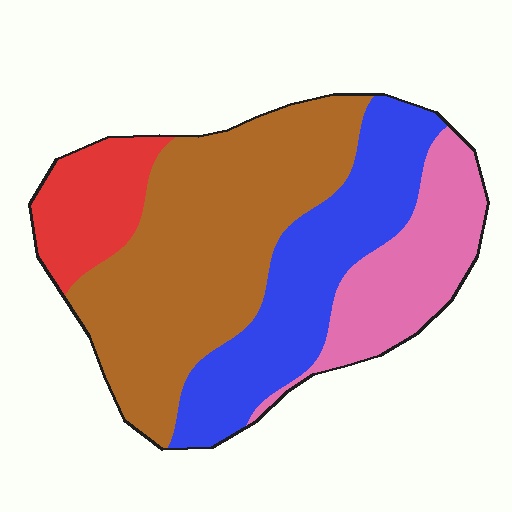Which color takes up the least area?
Red, at roughly 10%.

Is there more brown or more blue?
Brown.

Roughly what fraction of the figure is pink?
Pink covers about 20% of the figure.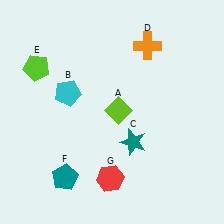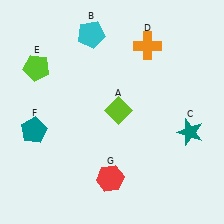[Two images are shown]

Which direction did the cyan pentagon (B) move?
The cyan pentagon (B) moved up.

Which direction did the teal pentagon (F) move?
The teal pentagon (F) moved up.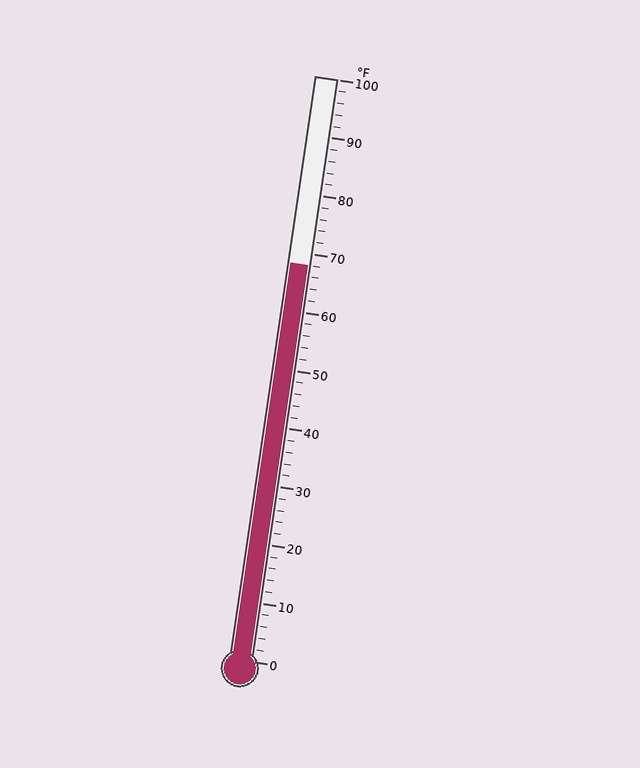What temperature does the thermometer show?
The thermometer shows approximately 68°F.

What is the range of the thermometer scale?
The thermometer scale ranges from 0°F to 100°F.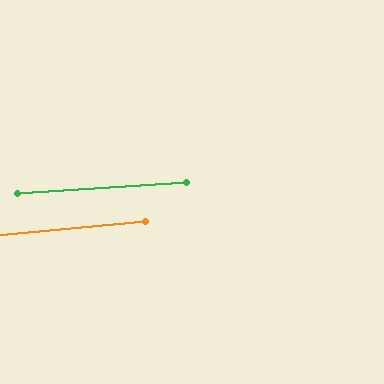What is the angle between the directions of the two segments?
Approximately 1 degree.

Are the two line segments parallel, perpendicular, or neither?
Parallel — their directions differ by only 1.3°.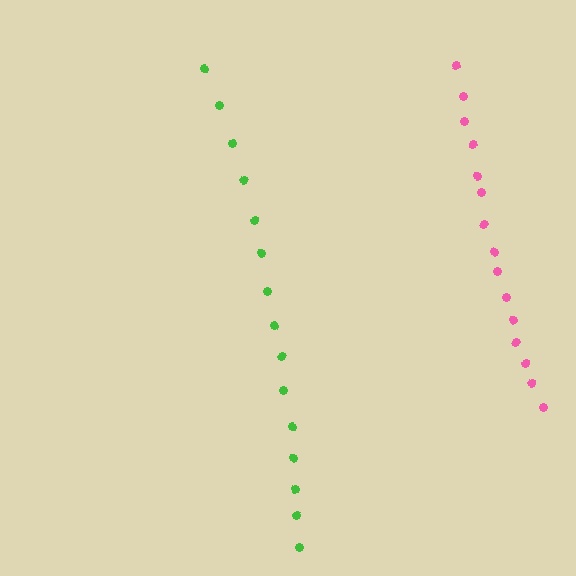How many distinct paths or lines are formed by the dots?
There are 2 distinct paths.